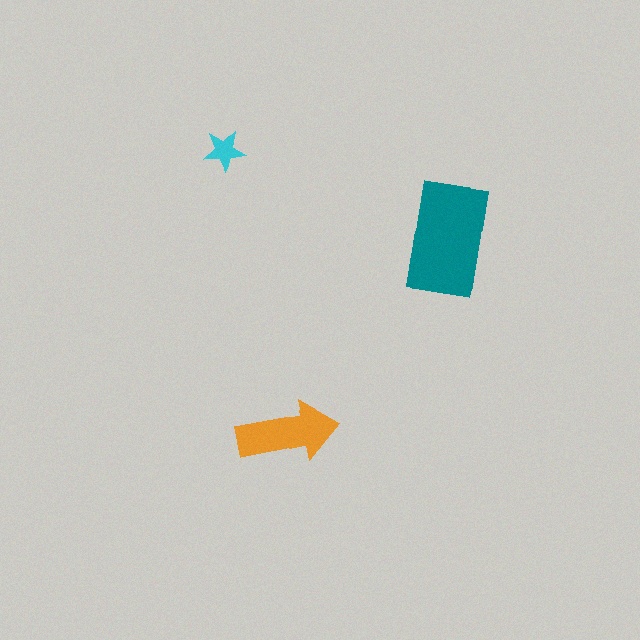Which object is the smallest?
The cyan star.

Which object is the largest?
The teal rectangle.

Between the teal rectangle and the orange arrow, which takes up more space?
The teal rectangle.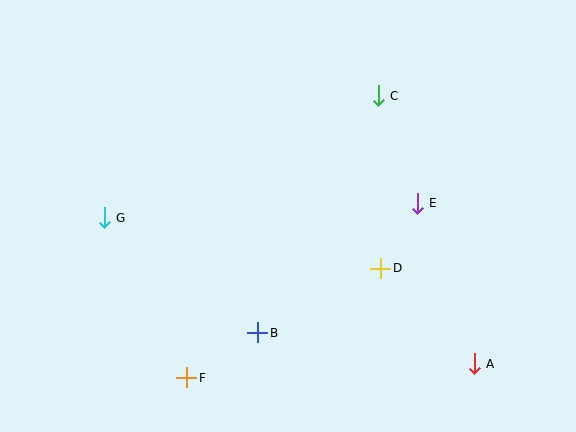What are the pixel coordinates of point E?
Point E is at (417, 203).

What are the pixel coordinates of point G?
Point G is at (104, 218).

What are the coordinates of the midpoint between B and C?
The midpoint between B and C is at (318, 214).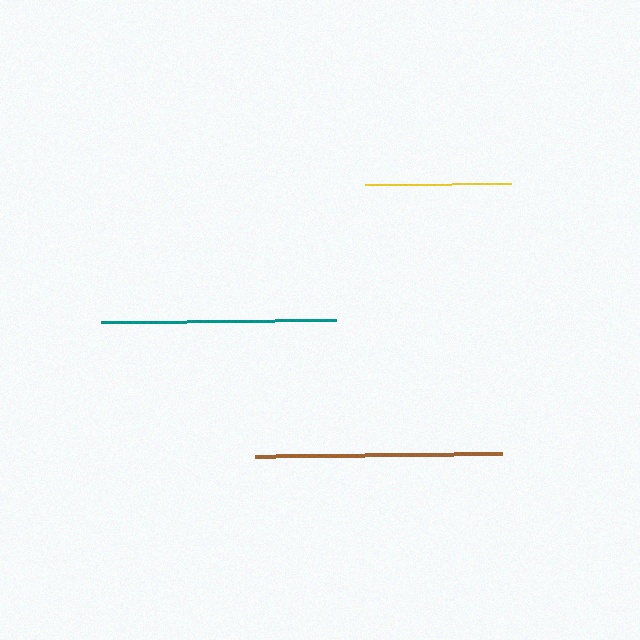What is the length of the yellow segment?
The yellow segment is approximately 146 pixels long.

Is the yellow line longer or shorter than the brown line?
The brown line is longer than the yellow line.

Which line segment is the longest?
The brown line is the longest at approximately 247 pixels.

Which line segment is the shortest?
The yellow line is the shortest at approximately 146 pixels.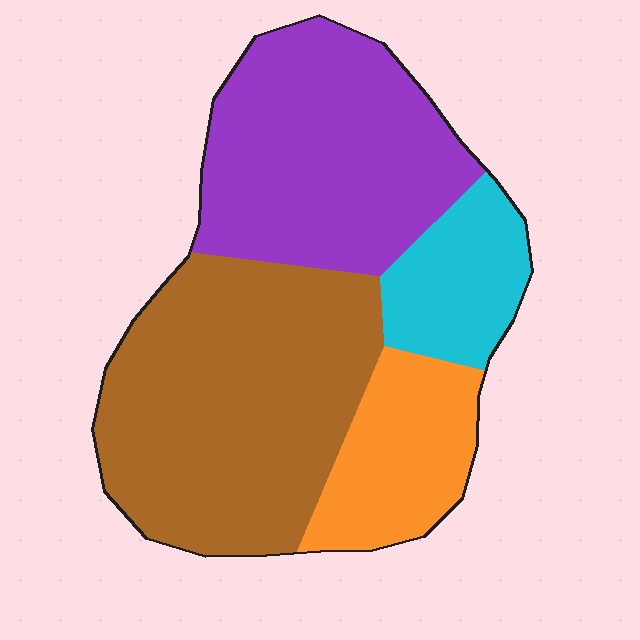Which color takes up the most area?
Brown, at roughly 40%.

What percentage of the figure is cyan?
Cyan covers 12% of the figure.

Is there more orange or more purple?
Purple.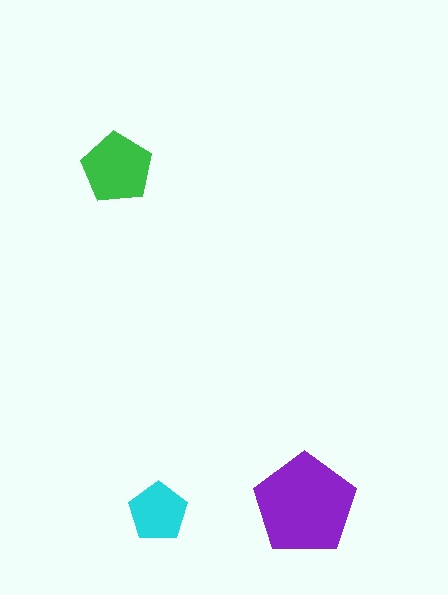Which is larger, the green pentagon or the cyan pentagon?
The green one.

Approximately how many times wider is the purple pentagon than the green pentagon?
About 1.5 times wider.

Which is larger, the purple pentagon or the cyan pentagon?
The purple one.